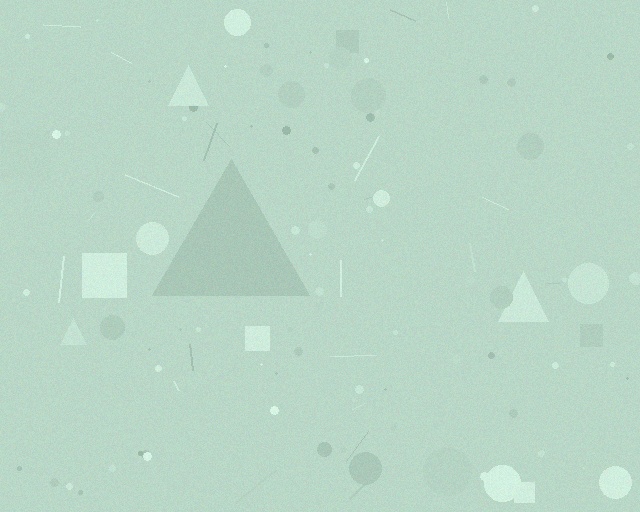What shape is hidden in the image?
A triangle is hidden in the image.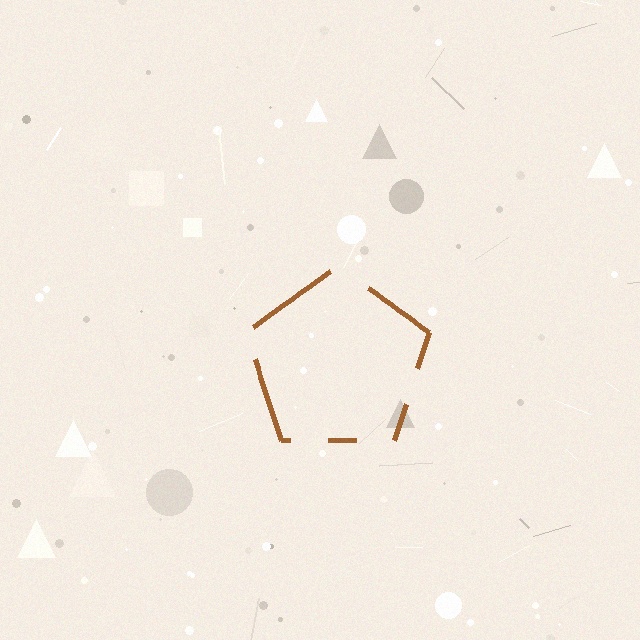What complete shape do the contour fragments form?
The contour fragments form a pentagon.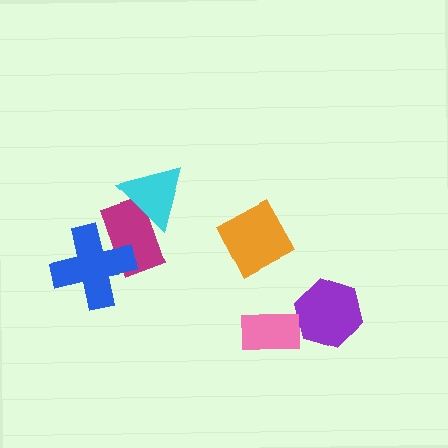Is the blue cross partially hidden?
No, no other shape covers it.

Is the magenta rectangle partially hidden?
Yes, it is partially covered by another shape.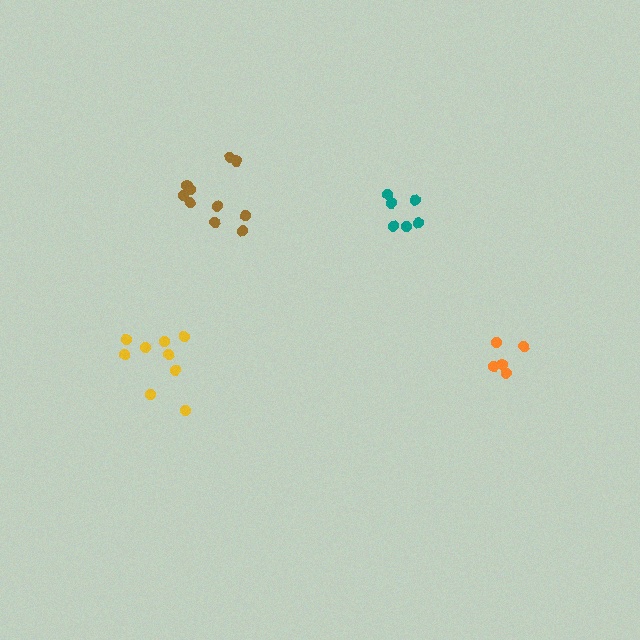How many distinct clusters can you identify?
There are 4 distinct clusters.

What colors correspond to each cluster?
The clusters are colored: teal, yellow, brown, orange.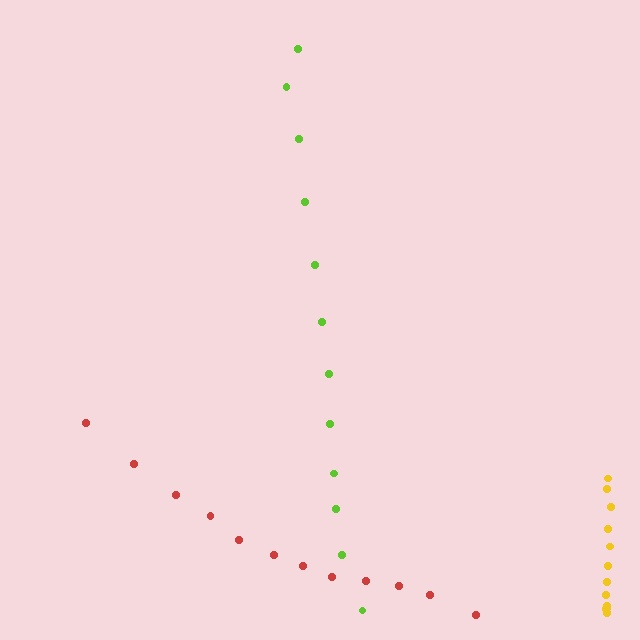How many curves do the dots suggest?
There are 3 distinct paths.